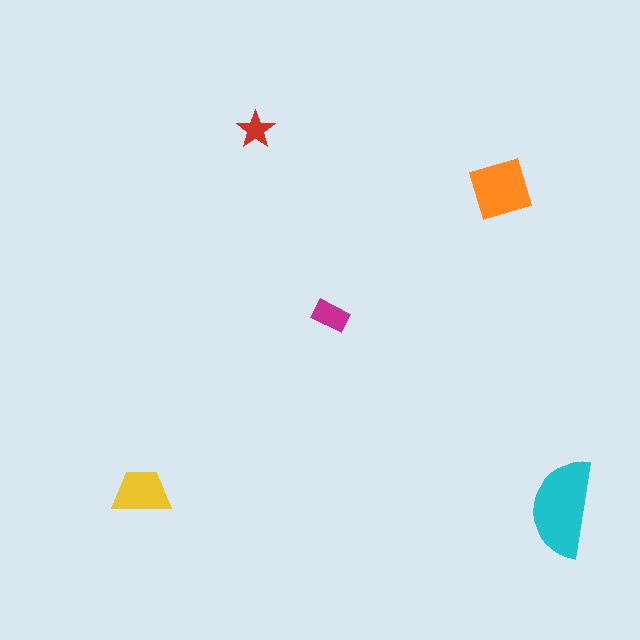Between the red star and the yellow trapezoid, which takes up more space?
The yellow trapezoid.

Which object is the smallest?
The red star.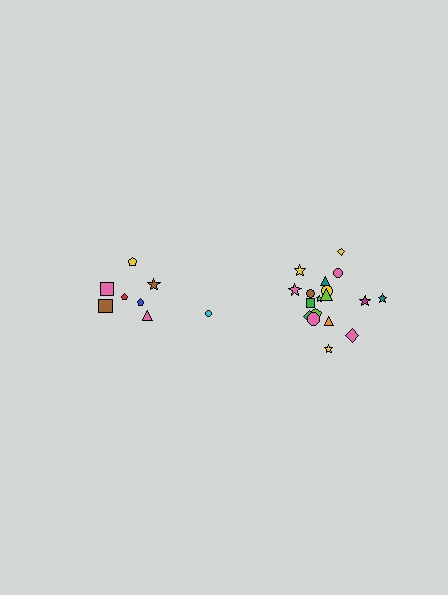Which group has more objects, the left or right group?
The right group.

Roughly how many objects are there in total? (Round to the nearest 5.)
Roughly 25 objects in total.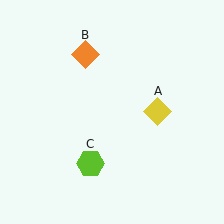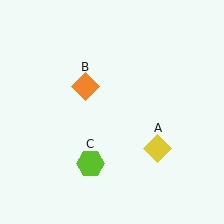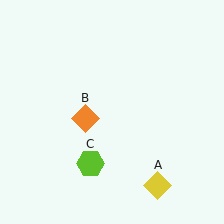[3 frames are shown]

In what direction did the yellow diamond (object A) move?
The yellow diamond (object A) moved down.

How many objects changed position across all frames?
2 objects changed position: yellow diamond (object A), orange diamond (object B).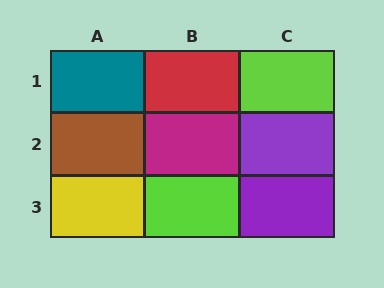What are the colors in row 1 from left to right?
Teal, red, lime.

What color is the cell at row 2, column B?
Magenta.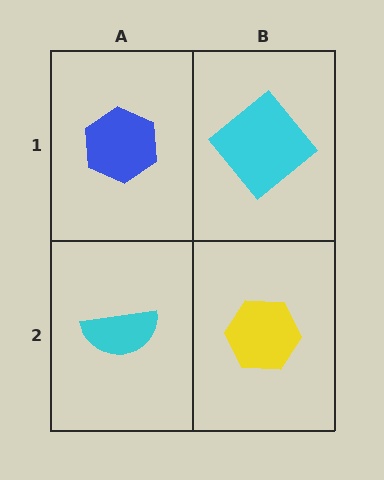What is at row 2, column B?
A yellow hexagon.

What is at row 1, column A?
A blue hexagon.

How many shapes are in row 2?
2 shapes.